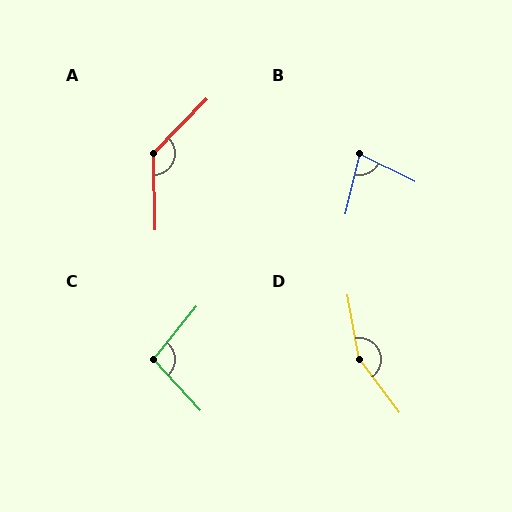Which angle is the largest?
D, at approximately 154 degrees.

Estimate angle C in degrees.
Approximately 99 degrees.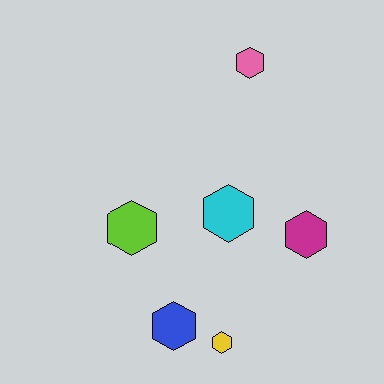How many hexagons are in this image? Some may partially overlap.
There are 6 hexagons.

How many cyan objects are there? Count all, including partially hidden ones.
There is 1 cyan object.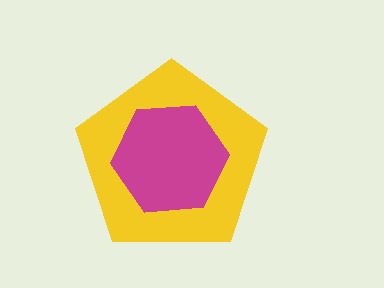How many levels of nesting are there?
2.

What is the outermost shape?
The yellow pentagon.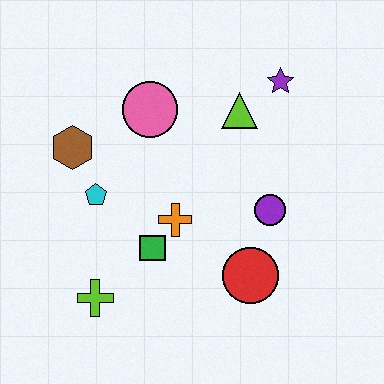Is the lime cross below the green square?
Yes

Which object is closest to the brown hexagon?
The cyan pentagon is closest to the brown hexagon.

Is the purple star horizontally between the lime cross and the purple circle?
No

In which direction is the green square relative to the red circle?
The green square is to the left of the red circle.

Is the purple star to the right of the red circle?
Yes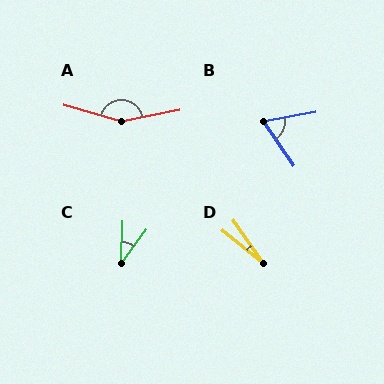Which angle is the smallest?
D, at approximately 16 degrees.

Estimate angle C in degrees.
Approximately 35 degrees.